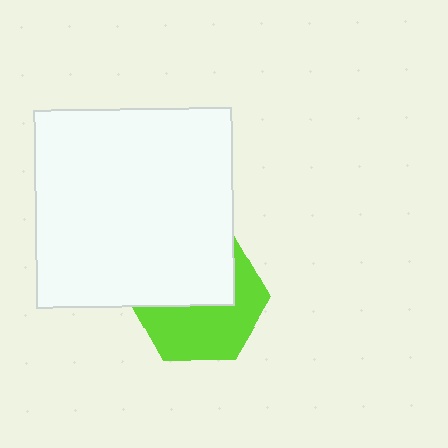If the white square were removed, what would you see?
You would see the complete lime hexagon.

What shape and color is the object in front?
The object in front is a white square.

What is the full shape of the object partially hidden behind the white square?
The partially hidden object is a lime hexagon.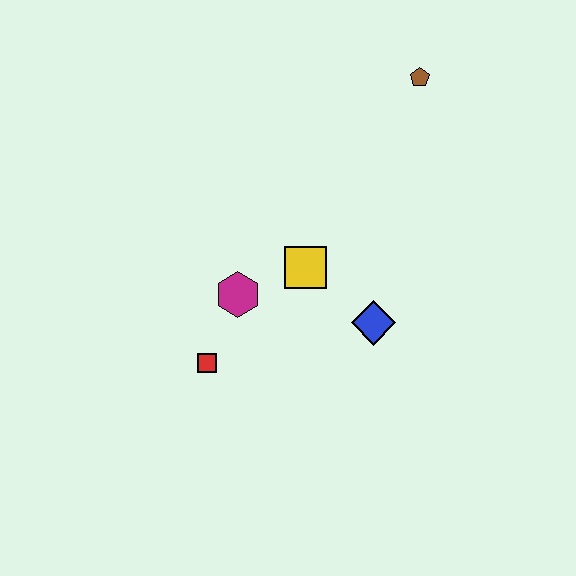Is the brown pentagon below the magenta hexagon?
No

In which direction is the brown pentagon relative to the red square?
The brown pentagon is above the red square.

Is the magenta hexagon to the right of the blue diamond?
No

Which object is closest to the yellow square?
The magenta hexagon is closest to the yellow square.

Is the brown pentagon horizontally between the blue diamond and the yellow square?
No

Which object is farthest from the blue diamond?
The brown pentagon is farthest from the blue diamond.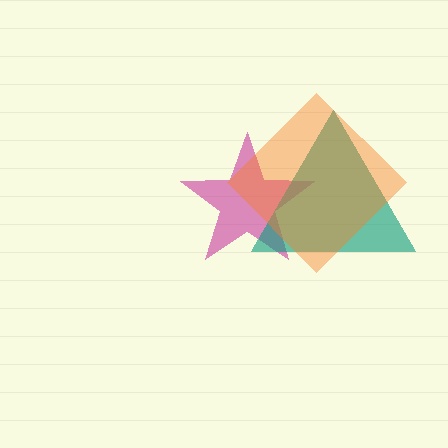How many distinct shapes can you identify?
There are 3 distinct shapes: a magenta star, a teal triangle, an orange diamond.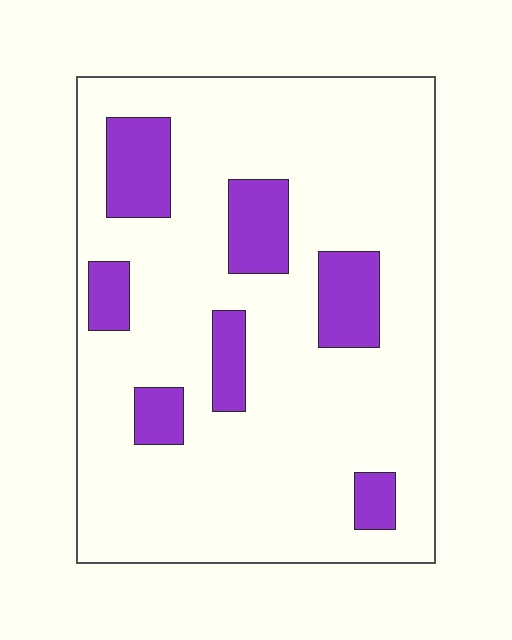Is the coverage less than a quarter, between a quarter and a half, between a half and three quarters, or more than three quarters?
Less than a quarter.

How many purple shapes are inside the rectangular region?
7.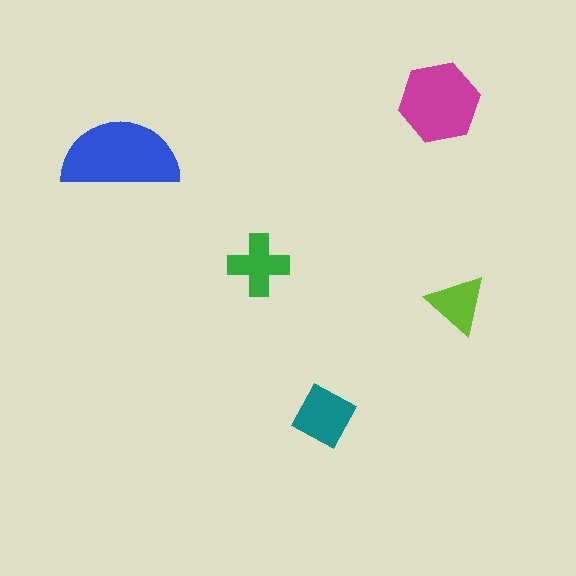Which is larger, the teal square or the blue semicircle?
The blue semicircle.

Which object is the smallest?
The lime triangle.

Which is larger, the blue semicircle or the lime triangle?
The blue semicircle.